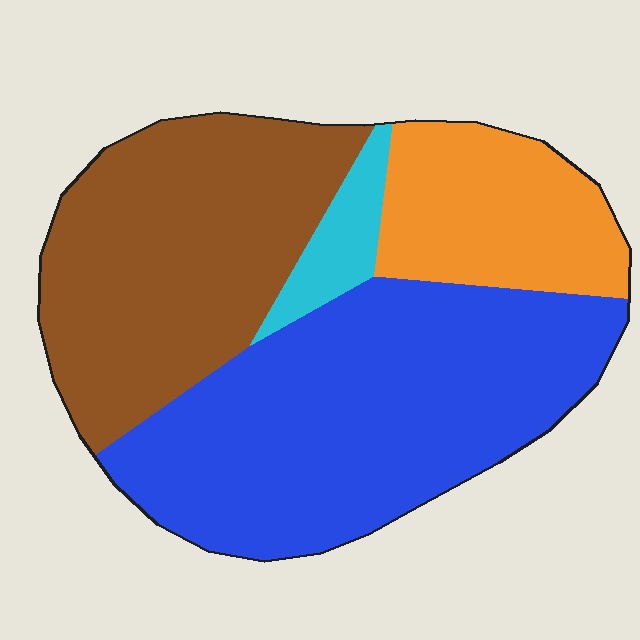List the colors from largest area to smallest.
From largest to smallest: blue, brown, orange, cyan.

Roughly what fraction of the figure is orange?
Orange covers 17% of the figure.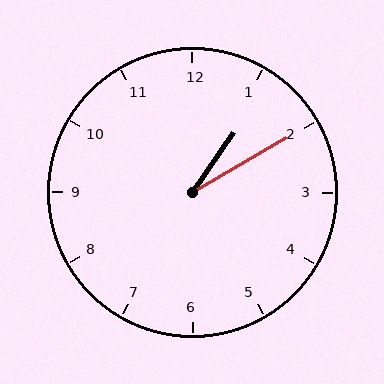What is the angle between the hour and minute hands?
Approximately 25 degrees.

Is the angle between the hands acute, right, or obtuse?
It is acute.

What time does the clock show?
1:10.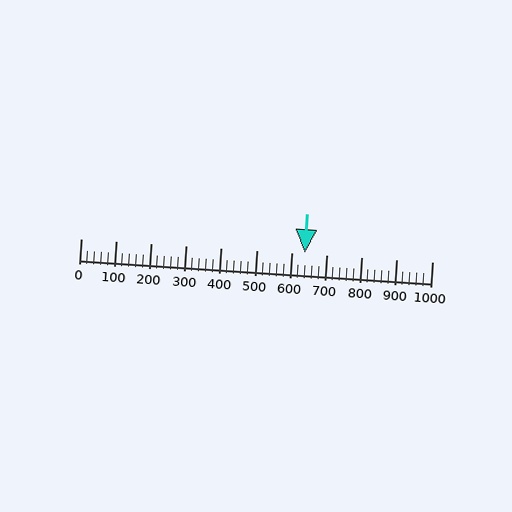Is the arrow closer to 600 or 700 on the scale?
The arrow is closer to 600.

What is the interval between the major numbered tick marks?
The major tick marks are spaced 100 units apart.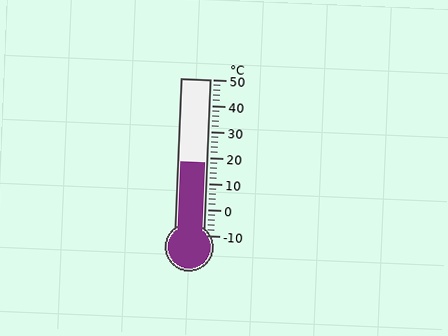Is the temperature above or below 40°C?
The temperature is below 40°C.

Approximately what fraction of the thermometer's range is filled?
The thermometer is filled to approximately 45% of its range.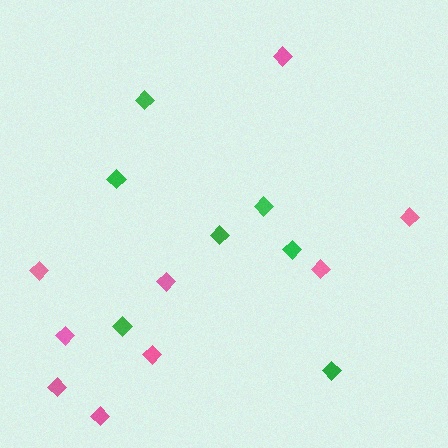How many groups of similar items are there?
There are 2 groups: one group of pink diamonds (9) and one group of green diamonds (7).